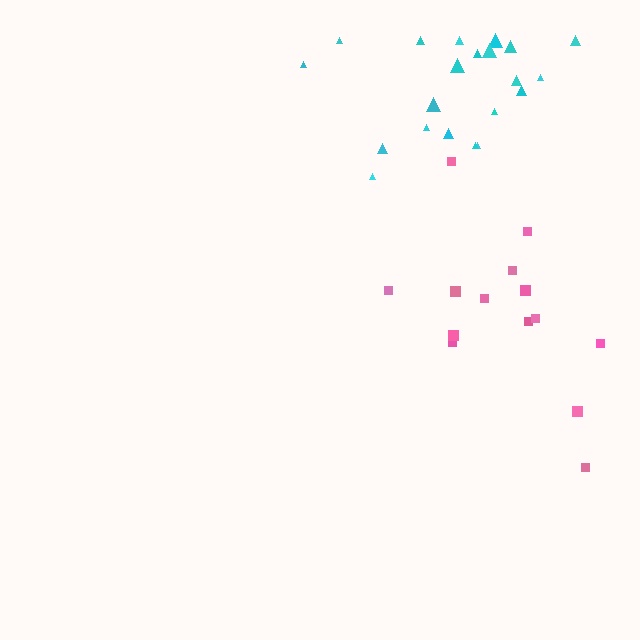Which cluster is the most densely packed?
Cyan.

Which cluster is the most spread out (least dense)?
Pink.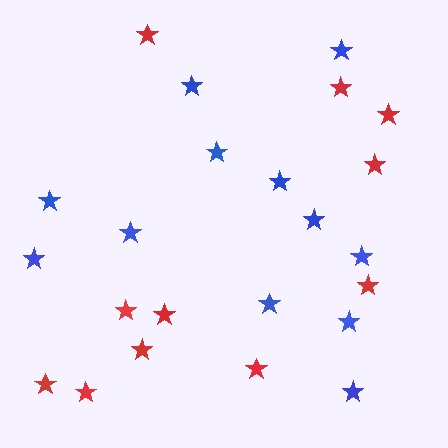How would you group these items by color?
There are 2 groups: one group of blue stars (12) and one group of red stars (11).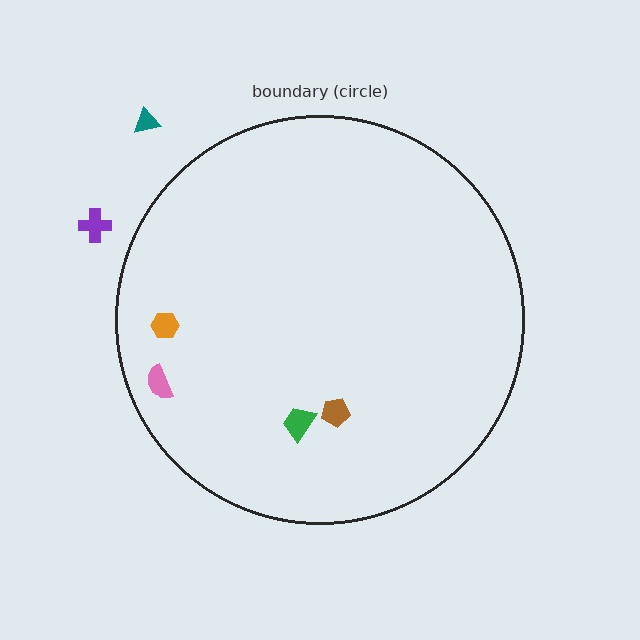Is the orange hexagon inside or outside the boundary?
Inside.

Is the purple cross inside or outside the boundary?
Outside.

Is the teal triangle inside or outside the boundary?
Outside.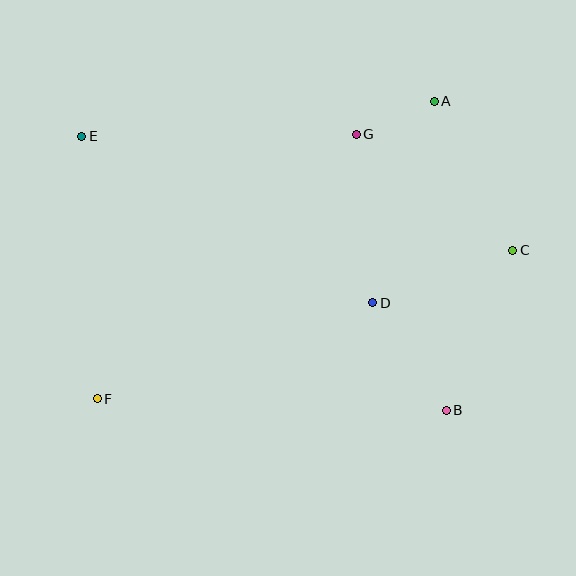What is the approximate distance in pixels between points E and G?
The distance between E and G is approximately 275 pixels.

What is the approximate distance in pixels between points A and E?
The distance between A and E is approximately 354 pixels.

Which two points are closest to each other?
Points A and G are closest to each other.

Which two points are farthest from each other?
Points B and E are farthest from each other.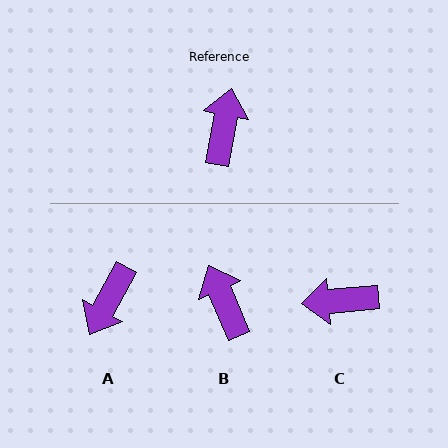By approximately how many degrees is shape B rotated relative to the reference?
Approximately 34 degrees counter-clockwise.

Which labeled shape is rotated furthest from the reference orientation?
A, about 162 degrees away.